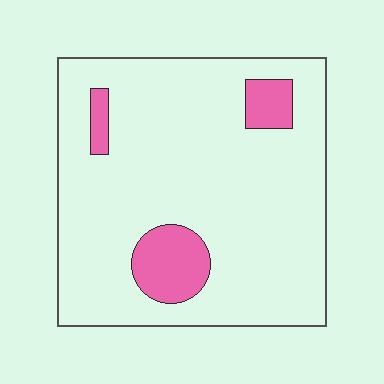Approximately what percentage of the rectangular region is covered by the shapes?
Approximately 10%.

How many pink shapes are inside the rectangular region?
3.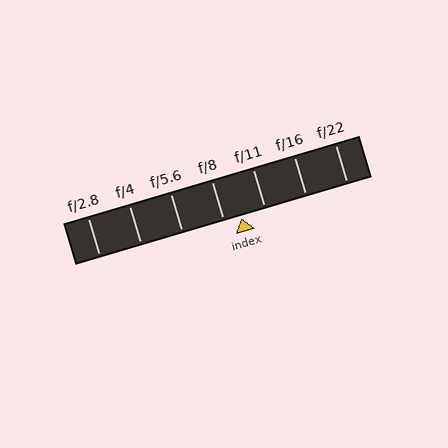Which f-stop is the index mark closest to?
The index mark is closest to f/8.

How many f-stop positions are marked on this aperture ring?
There are 7 f-stop positions marked.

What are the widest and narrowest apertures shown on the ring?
The widest aperture shown is f/2.8 and the narrowest is f/22.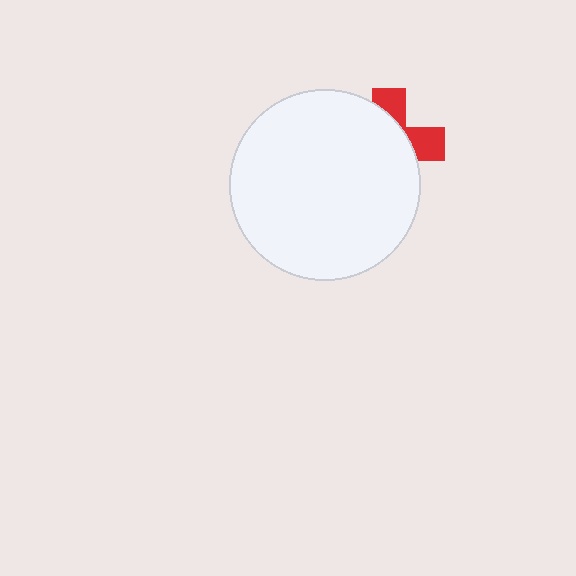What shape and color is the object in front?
The object in front is a white circle.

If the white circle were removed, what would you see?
You would see the complete red cross.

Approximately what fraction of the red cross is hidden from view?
Roughly 68% of the red cross is hidden behind the white circle.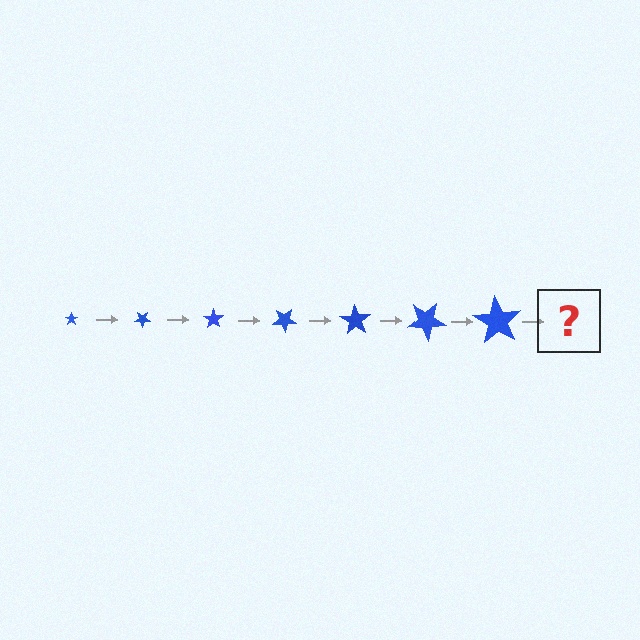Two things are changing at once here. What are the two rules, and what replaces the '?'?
The two rules are that the star grows larger each step and it rotates 35 degrees each step. The '?' should be a star, larger than the previous one and rotated 245 degrees from the start.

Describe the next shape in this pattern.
It should be a star, larger than the previous one and rotated 245 degrees from the start.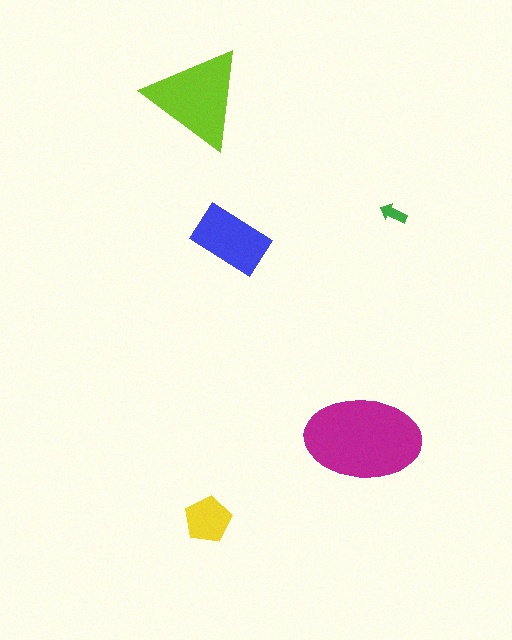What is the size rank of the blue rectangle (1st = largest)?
3rd.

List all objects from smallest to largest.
The green arrow, the yellow pentagon, the blue rectangle, the lime triangle, the magenta ellipse.